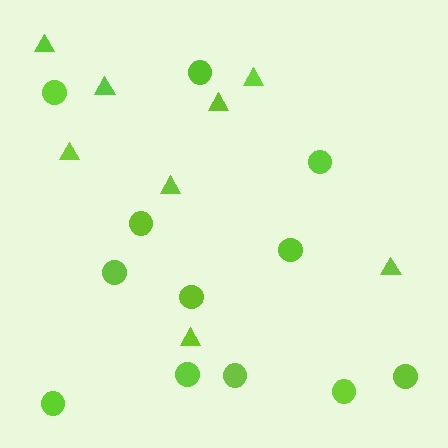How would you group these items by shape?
There are 2 groups: one group of triangles (8) and one group of circles (12).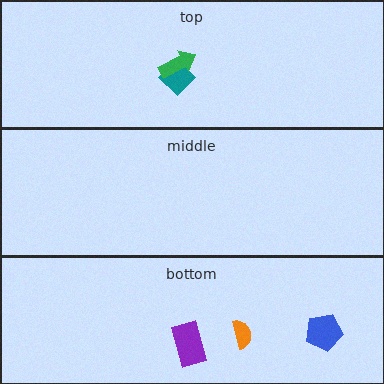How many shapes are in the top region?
2.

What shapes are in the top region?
The teal diamond, the green arrow.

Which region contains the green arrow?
The top region.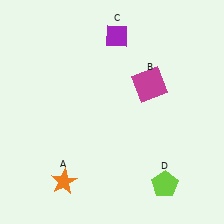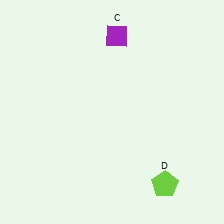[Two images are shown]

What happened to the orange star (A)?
The orange star (A) was removed in Image 2. It was in the bottom-left area of Image 1.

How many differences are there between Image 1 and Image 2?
There are 2 differences between the two images.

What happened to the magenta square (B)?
The magenta square (B) was removed in Image 2. It was in the top-right area of Image 1.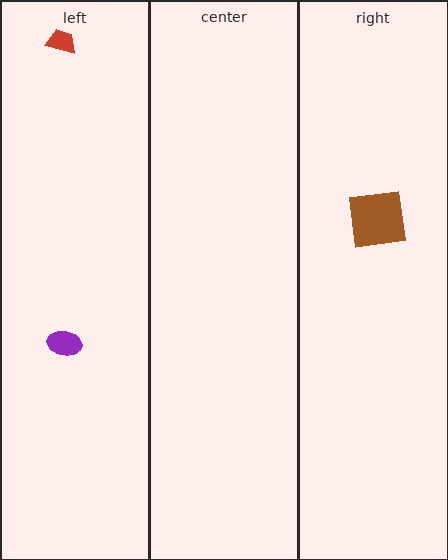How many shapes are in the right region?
1.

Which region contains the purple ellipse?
The left region.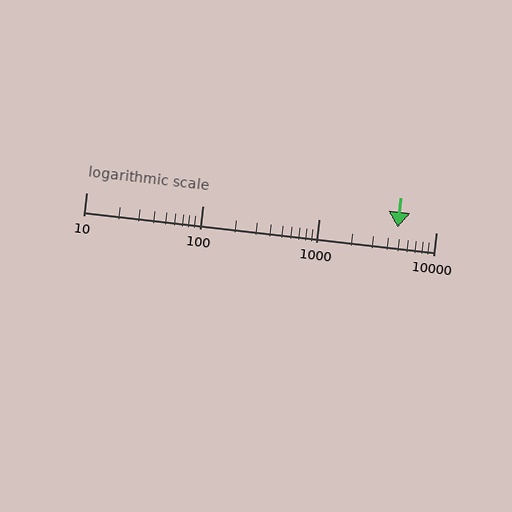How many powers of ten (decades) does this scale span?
The scale spans 3 decades, from 10 to 10000.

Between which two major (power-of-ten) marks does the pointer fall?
The pointer is between 1000 and 10000.